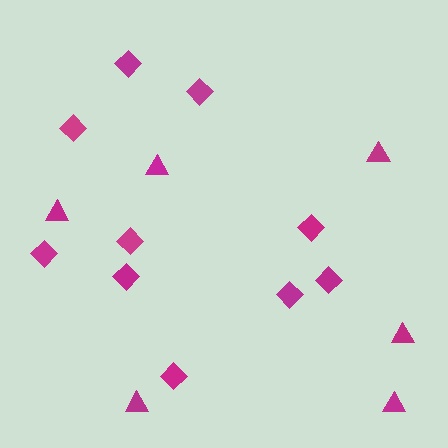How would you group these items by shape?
There are 2 groups: one group of diamonds (10) and one group of triangles (6).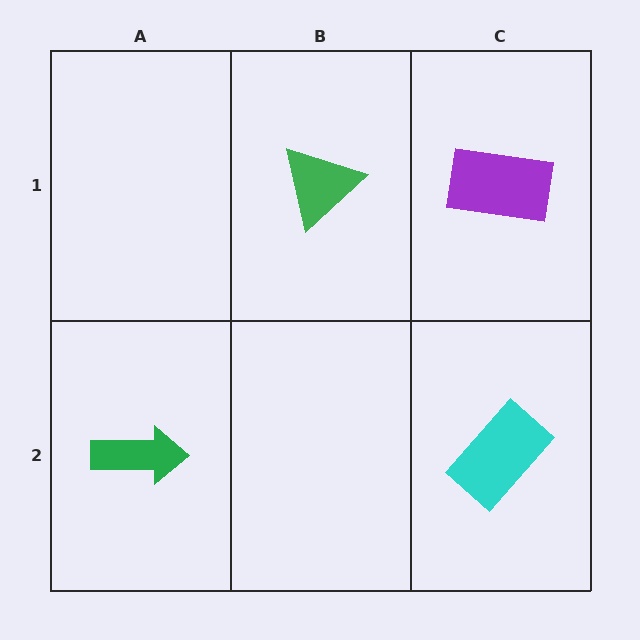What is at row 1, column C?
A purple rectangle.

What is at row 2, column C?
A cyan rectangle.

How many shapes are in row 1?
2 shapes.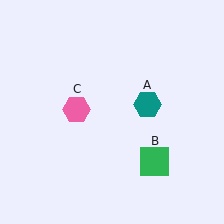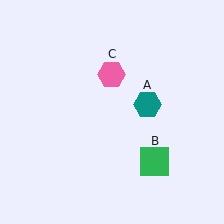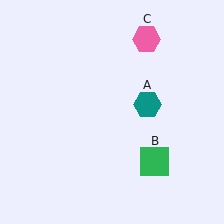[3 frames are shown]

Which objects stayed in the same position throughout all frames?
Teal hexagon (object A) and green square (object B) remained stationary.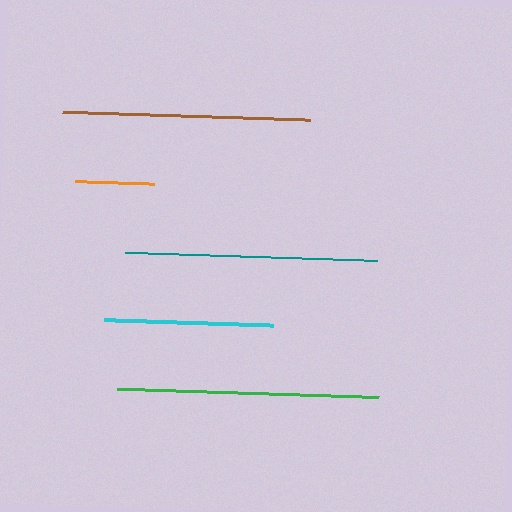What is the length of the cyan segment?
The cyan segment is approximately 169 pixels long.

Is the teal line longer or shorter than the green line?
The green line is longer than the teal line.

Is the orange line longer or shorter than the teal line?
The teal line is longer than the orange line.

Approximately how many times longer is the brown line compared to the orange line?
The brown line is approximately 3.1 times the length of the orange line.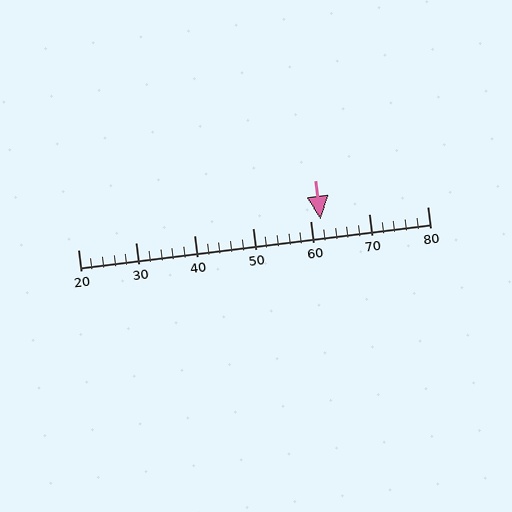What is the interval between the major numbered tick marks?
The major tick marks are spaced 10 units apart.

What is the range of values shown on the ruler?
The ruler shows values from 20 to 80.